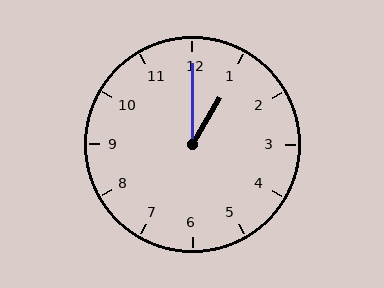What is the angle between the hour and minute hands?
Approximately 30 degrees.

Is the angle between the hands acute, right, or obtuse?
It is acute.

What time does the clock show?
1:00.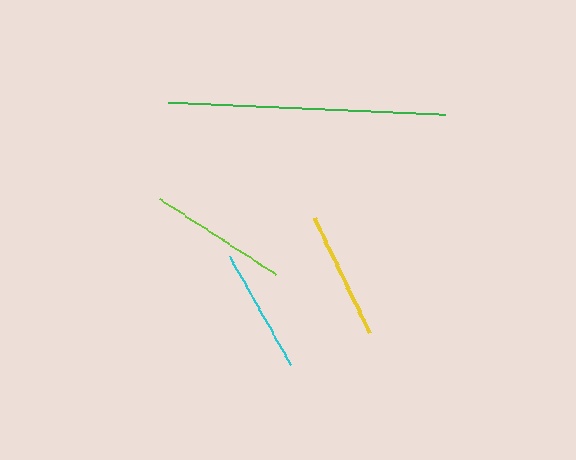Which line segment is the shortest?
The cyan line is the shortest at approximately 125 pixels.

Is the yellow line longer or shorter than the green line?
The green line is longer than the yellow line.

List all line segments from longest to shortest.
From longest to shortest: green, lime, yellow, cyan.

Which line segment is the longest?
The green line is the longest at approximately 277 pixels.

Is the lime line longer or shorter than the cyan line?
The lime line is longer than the cyan line.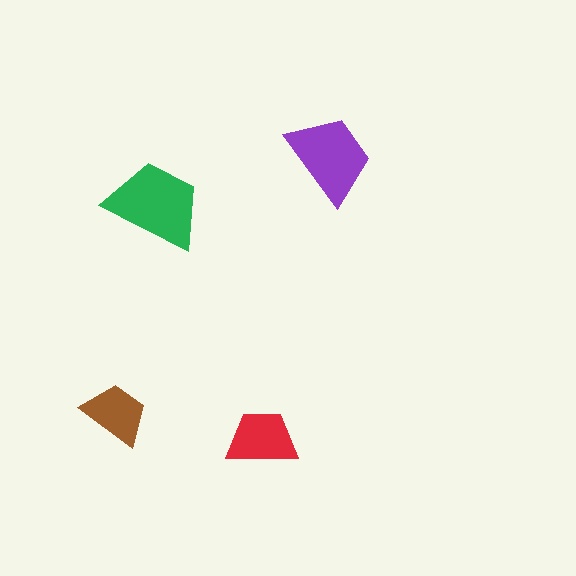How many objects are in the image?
There are 4 objects in the image.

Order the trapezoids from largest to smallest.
the green one, the purple one, the red one, the brown one.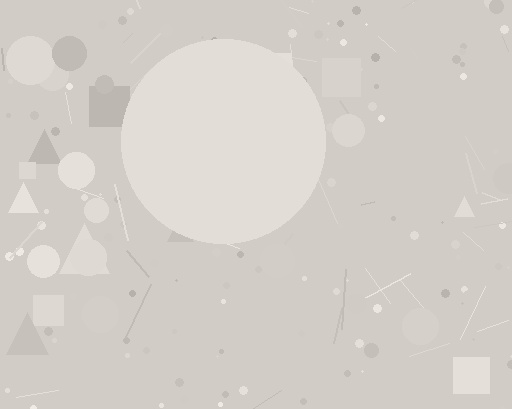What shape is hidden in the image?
A circle is hidden in the image.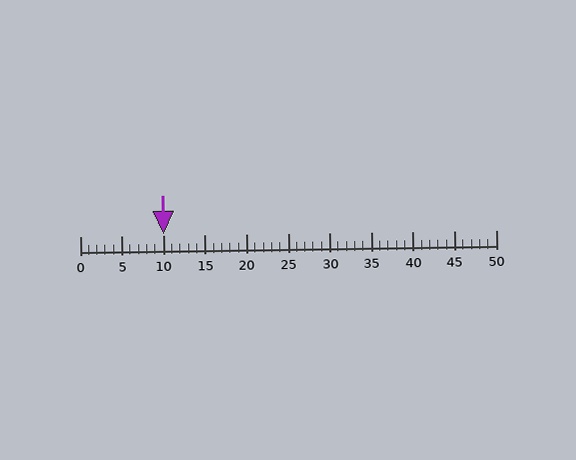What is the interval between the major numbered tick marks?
The major tick marks are spaced 5 units apart.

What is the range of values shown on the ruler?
The ruler shows values from 0 to 50.